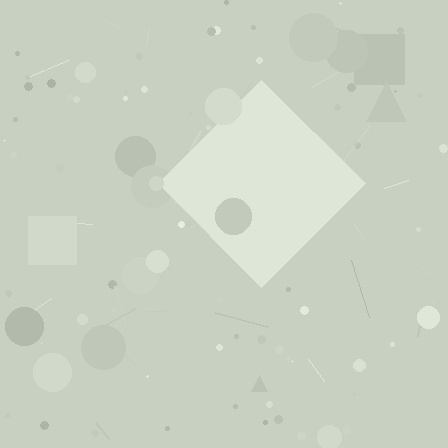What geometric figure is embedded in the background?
A diamond is embedded in the background.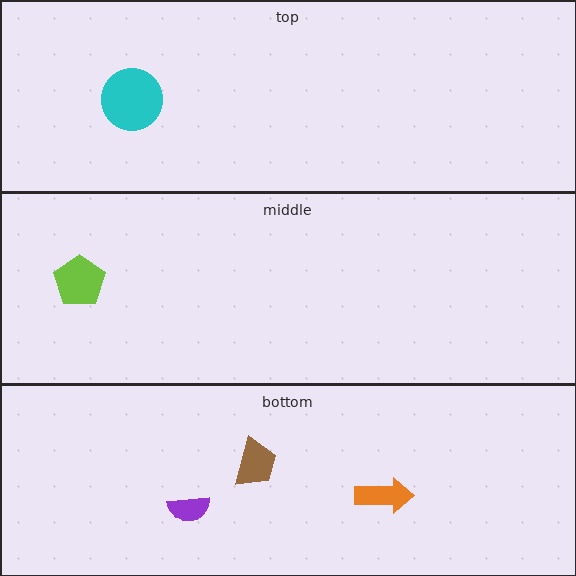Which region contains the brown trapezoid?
The bottom region.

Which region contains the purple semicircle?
The bottom region.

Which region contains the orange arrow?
The bottom region.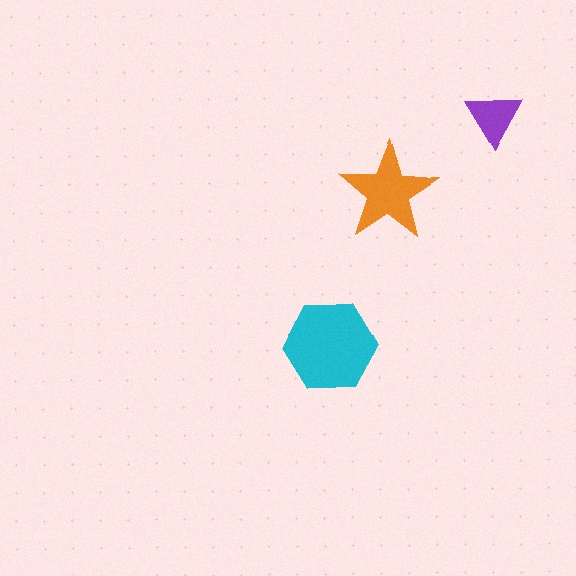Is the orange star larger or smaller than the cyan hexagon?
Smaller.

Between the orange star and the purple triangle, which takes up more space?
The orange star.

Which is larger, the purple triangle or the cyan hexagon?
The cyan hexagon.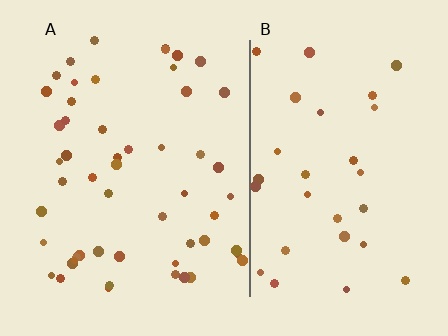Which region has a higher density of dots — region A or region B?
A (the left).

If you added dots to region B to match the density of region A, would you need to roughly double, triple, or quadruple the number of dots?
Approximately double.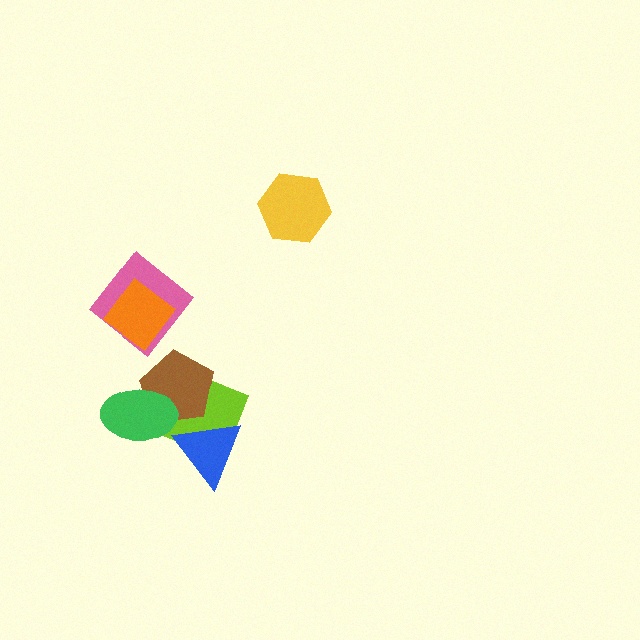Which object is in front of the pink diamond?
The orange diamond is in front of the pink diamond.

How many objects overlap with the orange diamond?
1 object overlaps with the orange diamond.